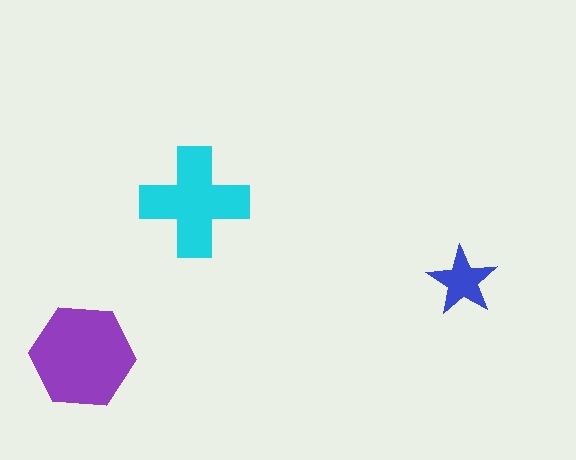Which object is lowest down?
The purple hexagon is bottommost.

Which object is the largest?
The purple hexagon.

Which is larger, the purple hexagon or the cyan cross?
The purple hexagon.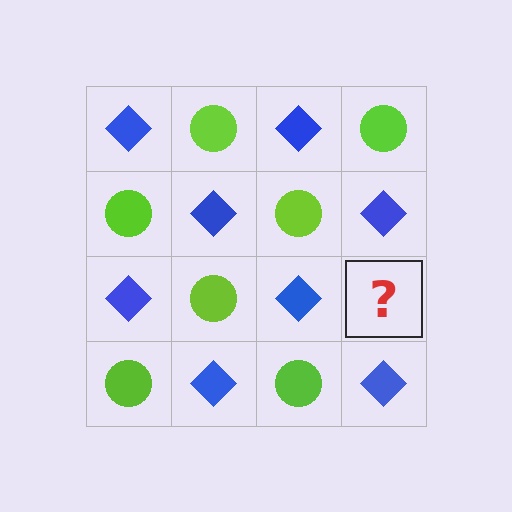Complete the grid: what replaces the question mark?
The question mark should be replaced with a lime circle.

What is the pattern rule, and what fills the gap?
The rule is that it alternates blue diamond and lime circle in a checkerboard pattern. The gap should be filled with a lime circle.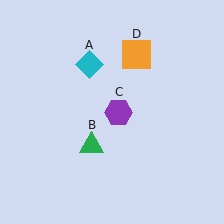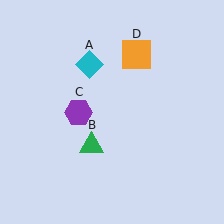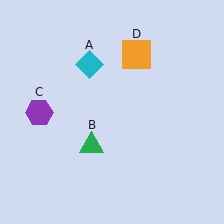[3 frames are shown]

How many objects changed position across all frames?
1 object changed position: purple hexagon (object C).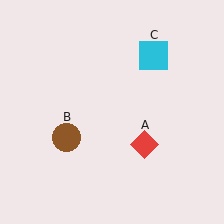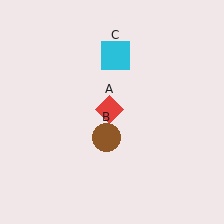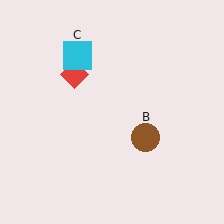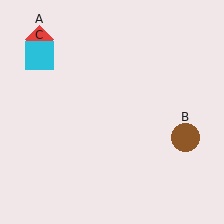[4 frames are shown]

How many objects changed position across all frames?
3 objects changed position: red diamond (object A), brown circle (object B), cyan square (object C).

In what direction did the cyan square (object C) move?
The cyan square (object C) moved left.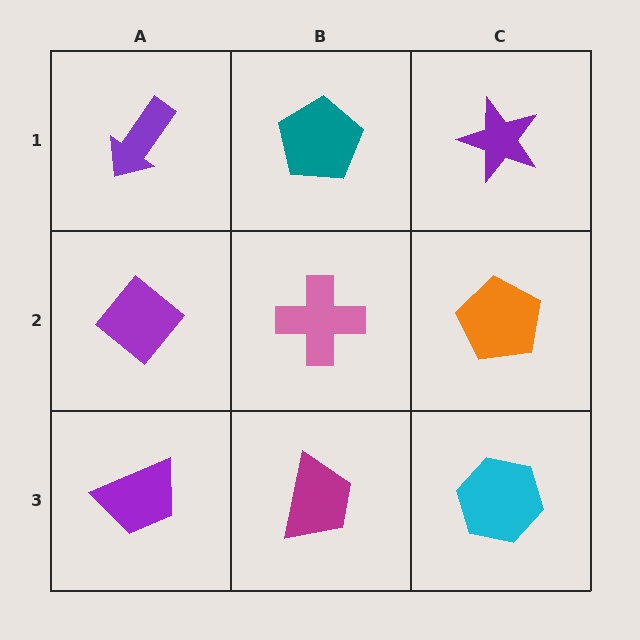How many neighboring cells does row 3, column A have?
2.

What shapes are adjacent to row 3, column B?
A pink cross (row 2, column B), a purple trapezoid (row 3, column A), a cyan hexagon (row 3, column C).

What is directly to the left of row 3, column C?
A magenta trapezoid.